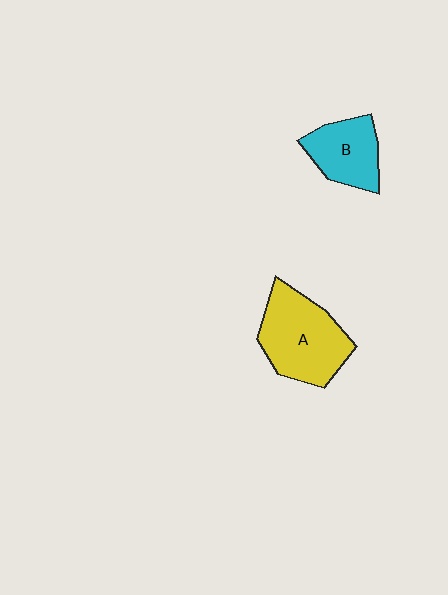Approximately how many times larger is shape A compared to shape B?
Approximately 1.5 times.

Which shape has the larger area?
Shape A (yellow).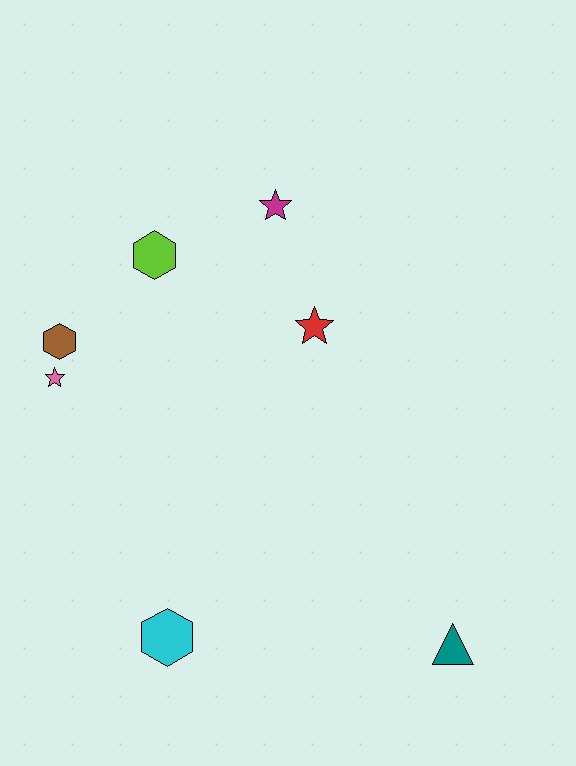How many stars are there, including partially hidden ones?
There are 3 stars.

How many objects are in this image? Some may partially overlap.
There are 7 objects.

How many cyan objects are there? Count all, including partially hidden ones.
There is 1 cyan object.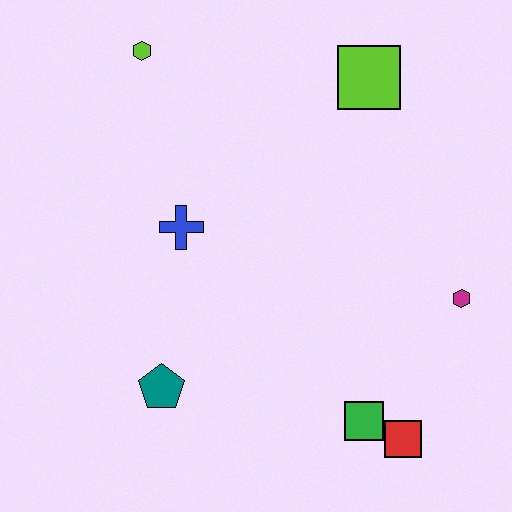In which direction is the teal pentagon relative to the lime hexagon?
The teal pentagon is below the lime hexagon.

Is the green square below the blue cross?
Yes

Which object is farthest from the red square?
The lime hexagon is farthest from the red square.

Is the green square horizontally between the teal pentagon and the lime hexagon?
No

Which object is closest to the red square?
The green square is closest to the red square.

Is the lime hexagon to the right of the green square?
No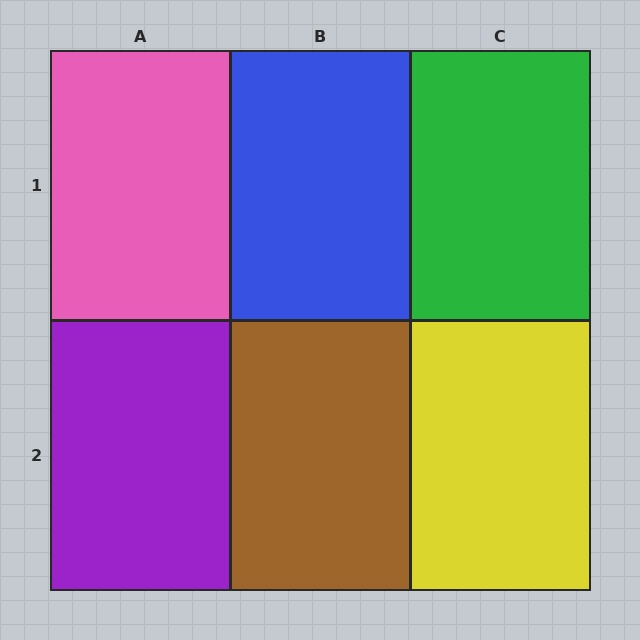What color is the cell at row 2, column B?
Brown.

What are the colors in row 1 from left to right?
Pink, blue, green.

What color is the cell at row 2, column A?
Purple.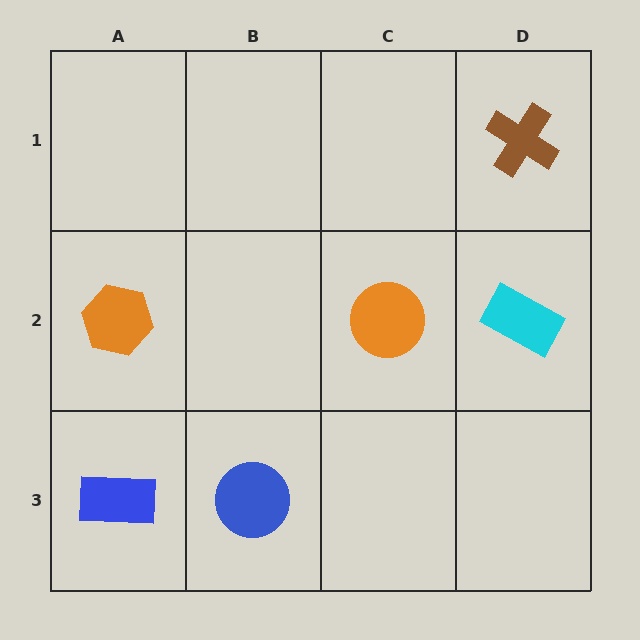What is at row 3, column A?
A blue rectangle.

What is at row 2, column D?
A cyan rectangle.